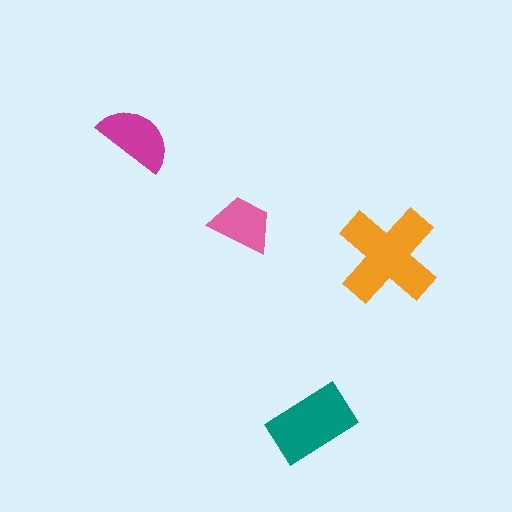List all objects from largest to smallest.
The orange cross, the teal rectangle, the magenta semicircle, the pink trapezoid.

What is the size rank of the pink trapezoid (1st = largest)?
4th.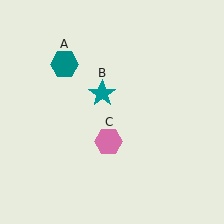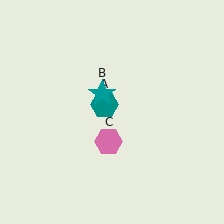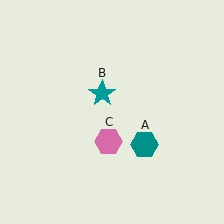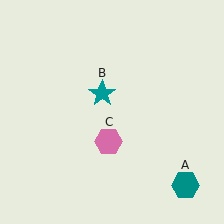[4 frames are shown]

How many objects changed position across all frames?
1 object changed position: teal hexagon (object A).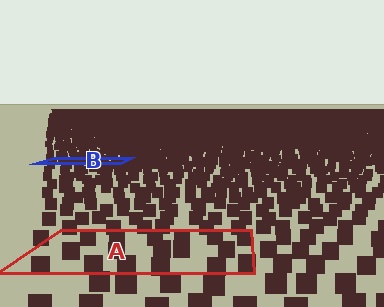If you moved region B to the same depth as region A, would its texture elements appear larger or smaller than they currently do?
They would appear larger. At a closer depth, the same texture elements are projected at a bigger on-screen size.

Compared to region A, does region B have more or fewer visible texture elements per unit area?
Region B has more texture elements per unit area — they are packed more densely because it is farther away.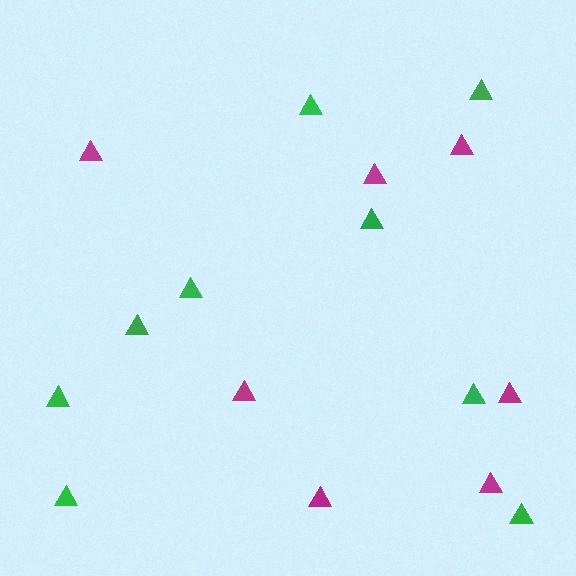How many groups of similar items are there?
There are 2 groups: one group of green triangles (9) and one group of magenta triangles (7).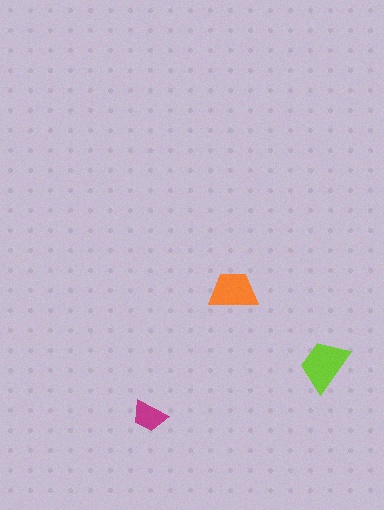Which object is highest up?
The orange trapezoid is topmost.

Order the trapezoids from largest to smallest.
the lime one, the orange one, the magenta one.